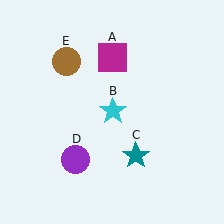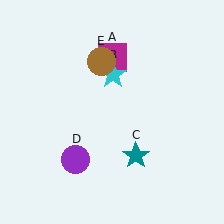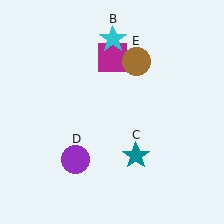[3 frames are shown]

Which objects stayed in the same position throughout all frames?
Magenta square (object A) and teal star (object C) and purple circle (object D) remained stationary.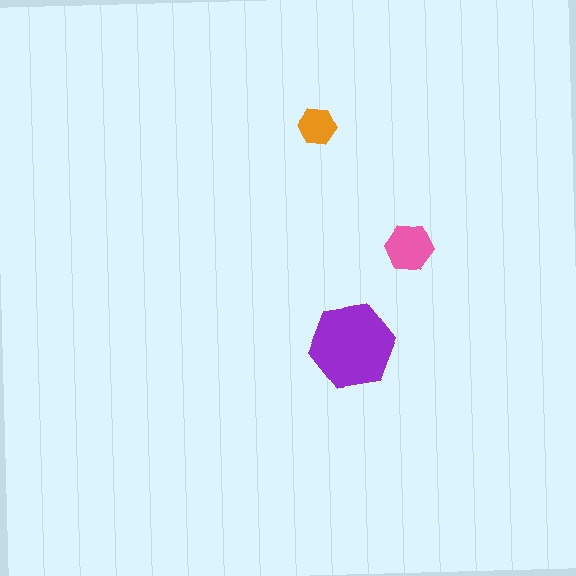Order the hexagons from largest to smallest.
the purple one, the pink one, the orange one.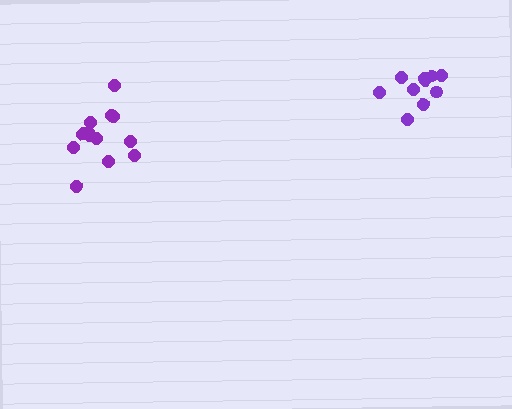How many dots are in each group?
Group 1: 13 dots, Group 2: 10 dots (23 total).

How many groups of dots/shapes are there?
There are 2 groups.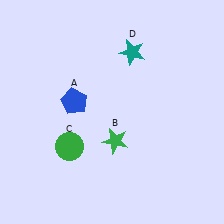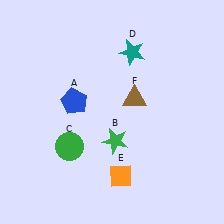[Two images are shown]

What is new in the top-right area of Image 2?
A brown triangle (F) was added in the top-right area of Image 2.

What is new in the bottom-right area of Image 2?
An orange diamond (E) was added in the bottom-right area of Image 2.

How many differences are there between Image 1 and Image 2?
There are 2 differences between the two images.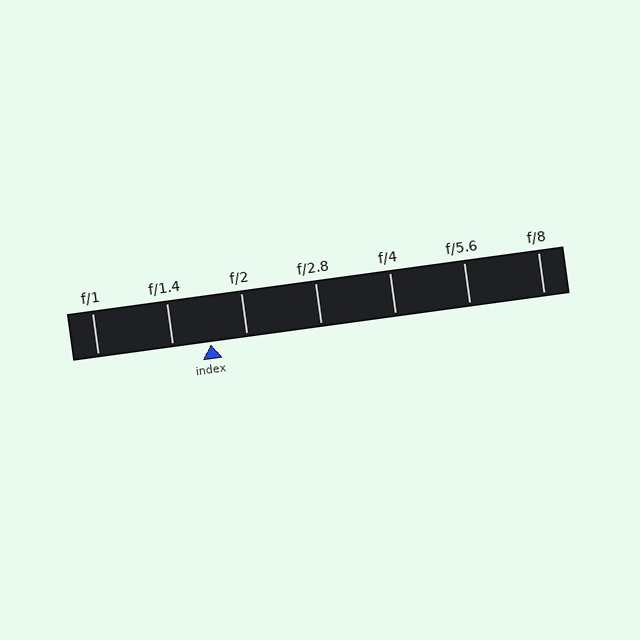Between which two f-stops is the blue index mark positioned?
The index mark is between f/1.4 and f/2.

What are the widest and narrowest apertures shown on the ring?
The widest aperture shown is f/1 and the narrowest is f/8.